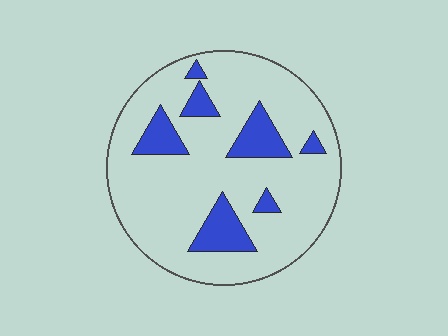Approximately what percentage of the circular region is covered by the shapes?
Approximately 15%.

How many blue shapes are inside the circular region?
7.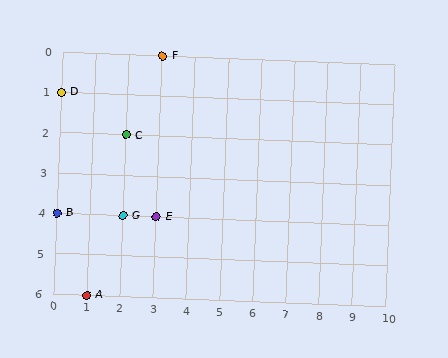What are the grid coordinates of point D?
Point D is at grid coordinates (0, 1).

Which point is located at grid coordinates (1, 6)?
Point A is at (1, 6).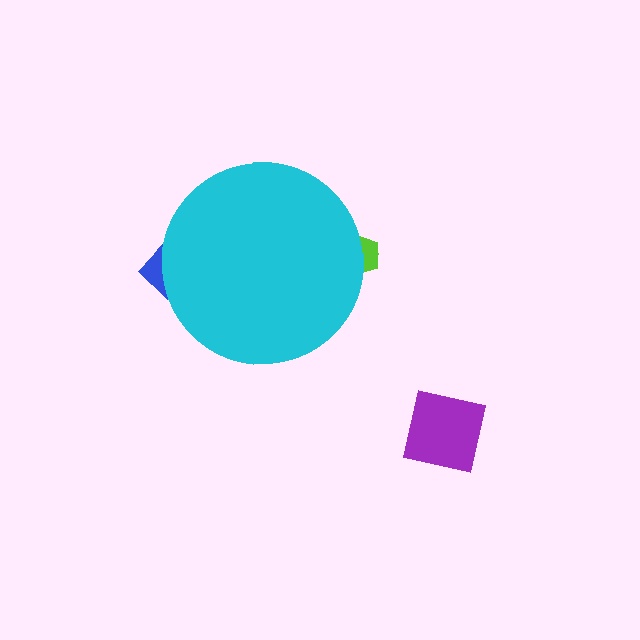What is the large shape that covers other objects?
A cyan circle.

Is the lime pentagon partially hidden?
Yes, the lime pentagon is partially hidden behind the cyan circle.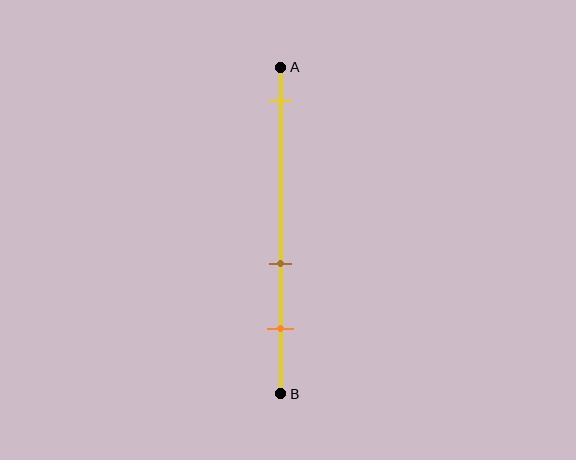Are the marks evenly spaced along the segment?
No, the marks are not evenly spaced.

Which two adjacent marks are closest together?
The brown and orange marks are the closest adjacent pair.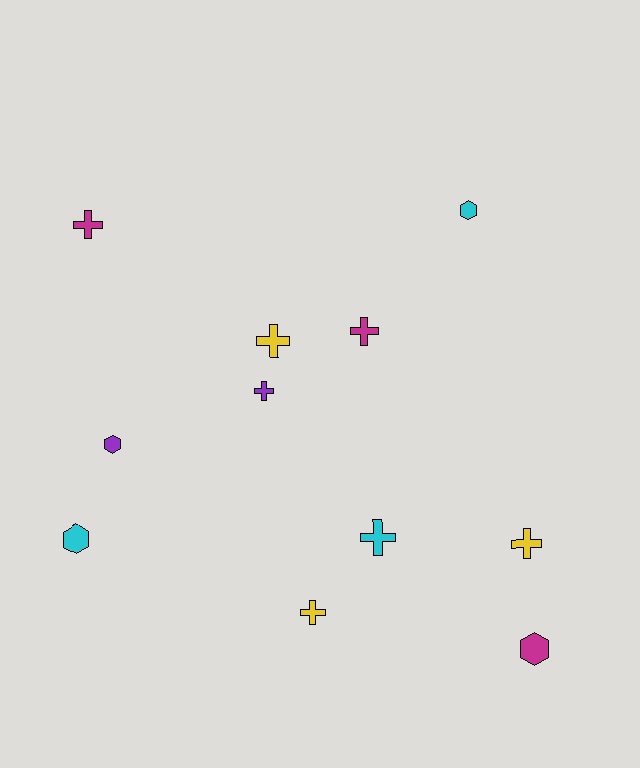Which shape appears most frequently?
Cross, with 7 objects.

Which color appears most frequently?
Cyan, with 3 objects.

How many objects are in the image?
There are 11 objects.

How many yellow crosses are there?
There are 3 yellow crosses.